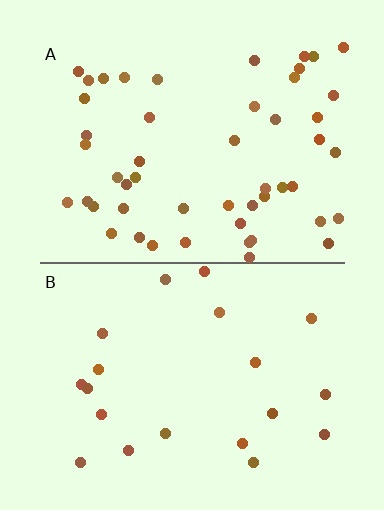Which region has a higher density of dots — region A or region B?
A (the top).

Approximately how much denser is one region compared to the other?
Approximately 2.5× — region A over region B.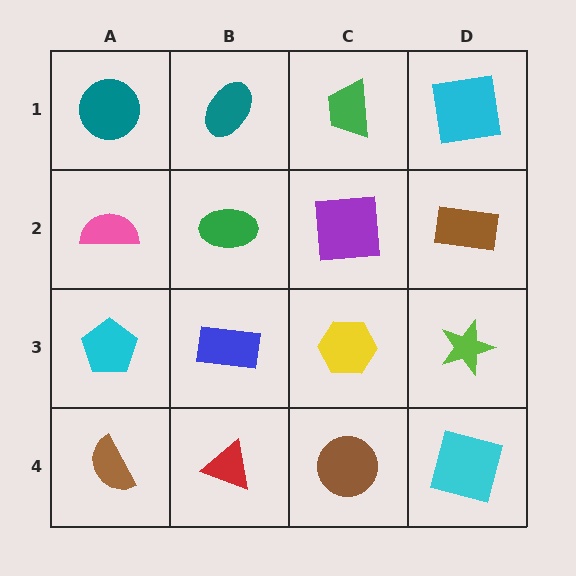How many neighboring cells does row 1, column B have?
3.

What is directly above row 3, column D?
A brown rectangle.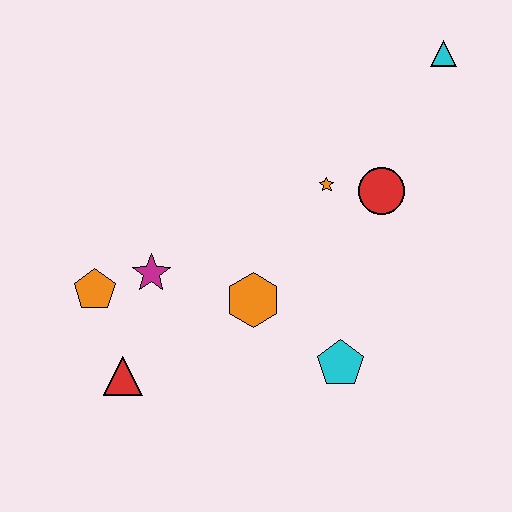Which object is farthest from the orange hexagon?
The cyan triangle is farthest from the orange hexagon.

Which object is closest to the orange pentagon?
The magenta star is closest to the orange pentagon.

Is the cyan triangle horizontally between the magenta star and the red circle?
No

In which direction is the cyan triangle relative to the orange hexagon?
The cyan triangle is above the orange hexagon.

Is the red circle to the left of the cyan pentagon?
No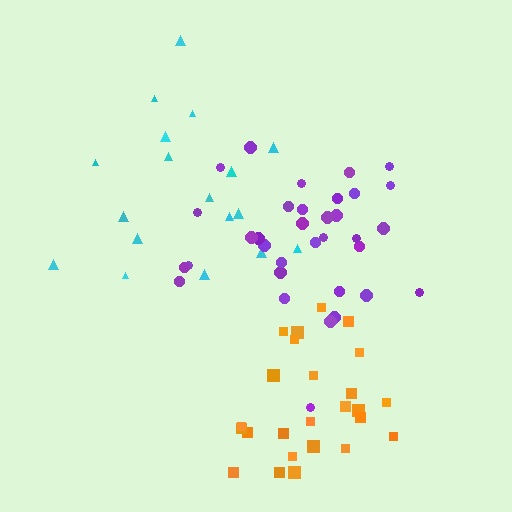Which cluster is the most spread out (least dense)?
Cyan.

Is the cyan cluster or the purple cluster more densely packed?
Purple.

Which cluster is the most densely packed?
Orange.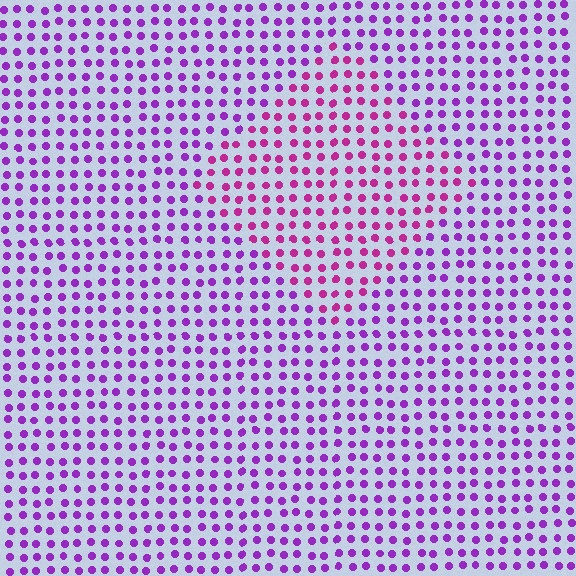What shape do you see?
I see a diamond.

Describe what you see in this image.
The image is filled with small purple elements in a uniform arrangement. A diamond-shaped region is visible where the elements are tinted to a slightly different hue, forming a subtle color boundary.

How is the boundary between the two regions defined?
The boundary is defined purely by a slight shift in hue (about 33 degrees). Spacing, size, and orientation are identical on both sides.